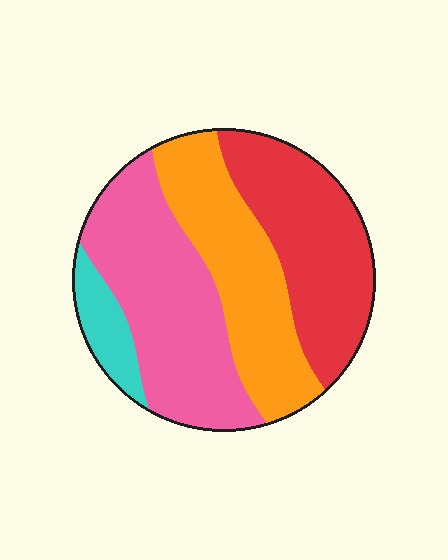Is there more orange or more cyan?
Orange.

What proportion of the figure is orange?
Orange covers about 30% of the figure.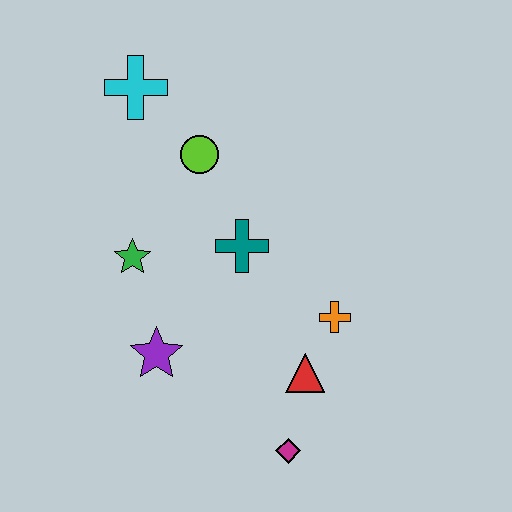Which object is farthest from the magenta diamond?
The cyan cross is farthest from the magenta diamond.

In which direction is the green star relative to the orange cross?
The green star is to the left of the orange cross.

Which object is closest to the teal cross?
The lime circle is closest to the teal cross.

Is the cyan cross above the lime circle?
Yes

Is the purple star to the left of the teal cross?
Yes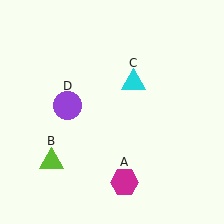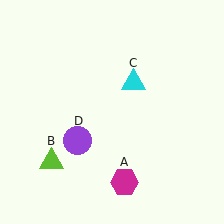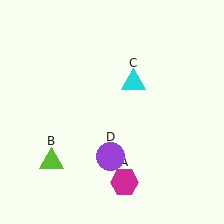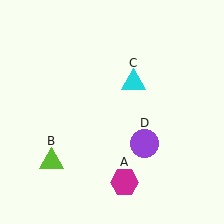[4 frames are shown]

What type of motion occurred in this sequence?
The purple circle (object D) rotated counterclockwise around the center of the scene.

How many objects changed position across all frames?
1 object changed position: purple circle (object D).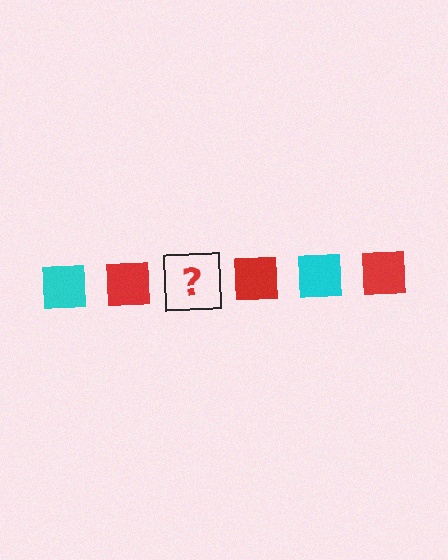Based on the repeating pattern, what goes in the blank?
The blank should be a cyan square.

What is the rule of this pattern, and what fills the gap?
The rule is that the pattern cycles through cyan, red squares. The gap should be filled with a cyan square.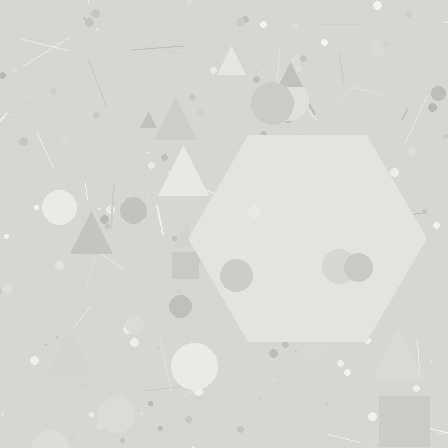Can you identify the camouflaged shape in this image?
The camouflaged shape is a hexagon.